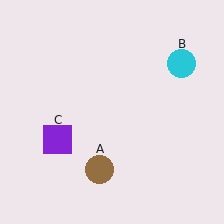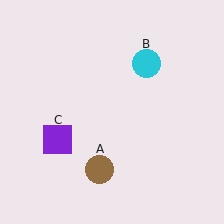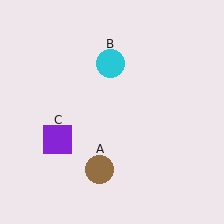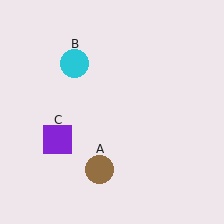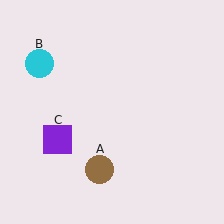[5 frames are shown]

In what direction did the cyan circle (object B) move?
The cyan circle (object B) moved left.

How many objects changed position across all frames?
1 object changed position: cyan circle (object B).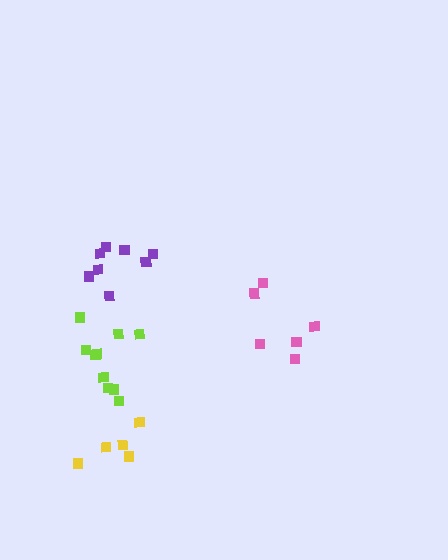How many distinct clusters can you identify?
There are 4 distinct clusters.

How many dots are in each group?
Group 1: 6 dots, Group 2: 10 dots, Group 3: 5 dots, Group 4: 8 dots (29 total).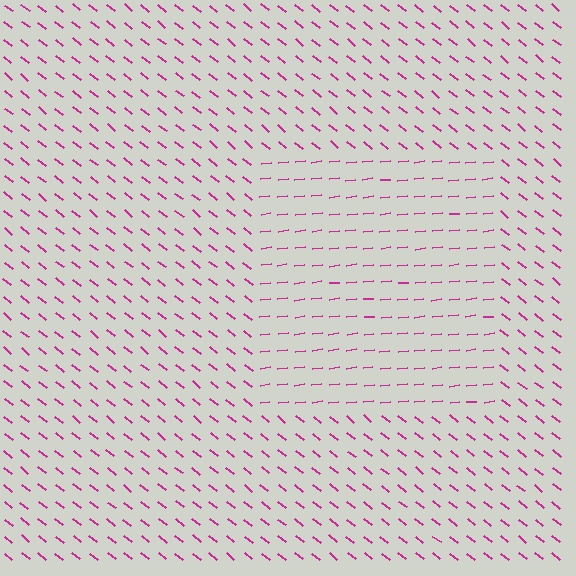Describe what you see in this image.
The image is filled with small magenta line segments. A rectangle region in the image has lines oriented differently from the surrounding lines, creating a visible texture boundary.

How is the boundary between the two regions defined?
The boundary is defined purely by a change in line orientation (approximately 45 degrees difference). All lines are the same color and thickness.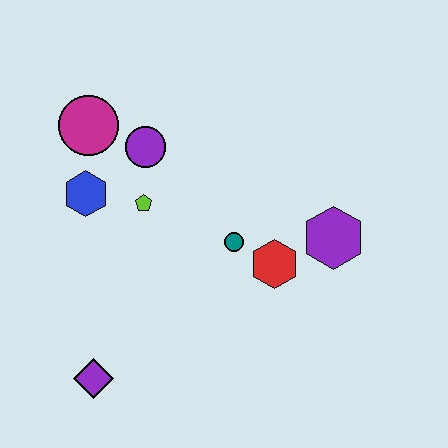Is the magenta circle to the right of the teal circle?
No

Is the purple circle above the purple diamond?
Yes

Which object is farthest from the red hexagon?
The magenta circle is farthest from the red hexagon.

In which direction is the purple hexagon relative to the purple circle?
The purple hexagon is to the right of the purple circle.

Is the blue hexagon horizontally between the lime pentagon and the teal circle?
No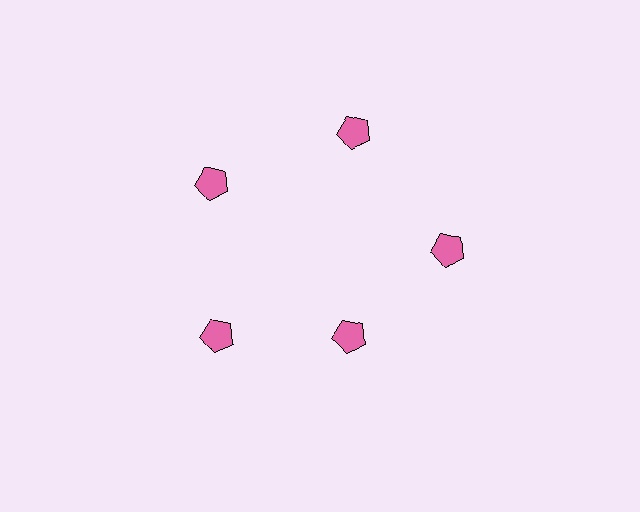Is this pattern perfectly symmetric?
No. The 5 pink pentagons are arranged in a ring, but one element near the 5 o'clock position is pulled inward toward the center, breaking the 5-fold rotational symmetry.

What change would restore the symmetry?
The symmetry would be restored by moving it outward, back onto the ring so that all 5 pentagons sit at equal angles and equal distance from the center.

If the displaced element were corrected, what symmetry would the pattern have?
It would have 5-fold rotational symmetry — the pattern would map onto itself every 72 degrees.